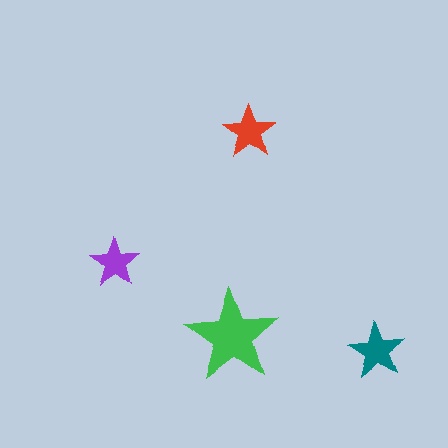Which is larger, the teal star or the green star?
The green one.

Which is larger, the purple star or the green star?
The green one.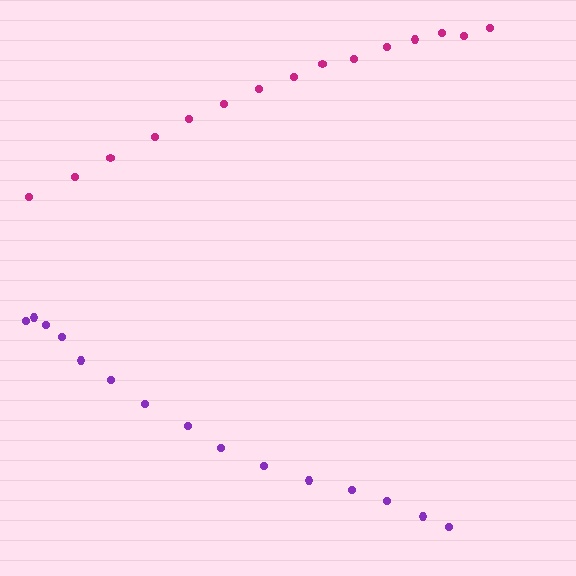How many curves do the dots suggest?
There are 2 distinct paths.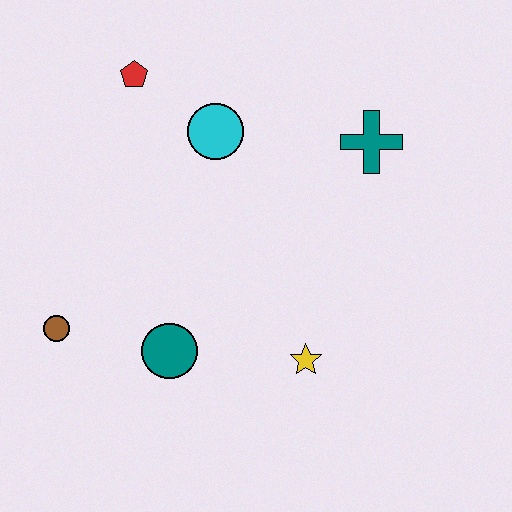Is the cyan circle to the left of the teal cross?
Yes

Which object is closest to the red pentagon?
The cyan circle is closest to the red pentagon.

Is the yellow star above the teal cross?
No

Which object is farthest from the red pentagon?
The yellow star is farthest from the red pentagon.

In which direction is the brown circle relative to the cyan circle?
The brown circle is below the cyan circle.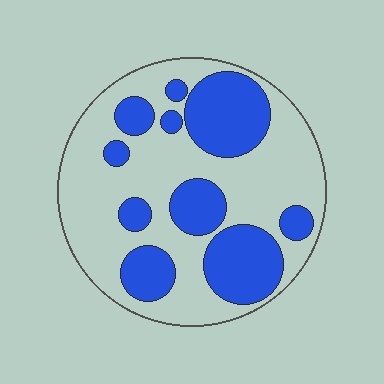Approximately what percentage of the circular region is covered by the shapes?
Approximately 35%.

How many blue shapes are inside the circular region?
10.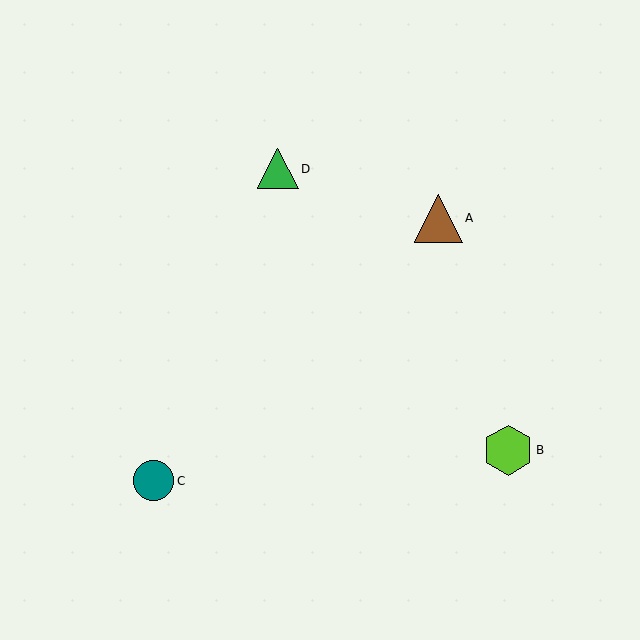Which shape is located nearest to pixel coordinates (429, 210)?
The brown triangle (labeled A) at (439, 218) is nearest to that location.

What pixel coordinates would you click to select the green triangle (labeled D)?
Click at (278, 169) to select the green triangle D.